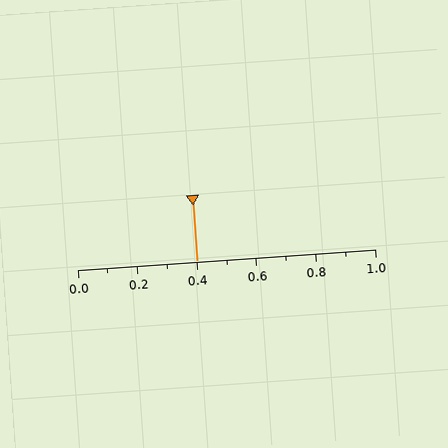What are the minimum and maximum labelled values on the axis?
The axis runs from 0.0 to 1.0.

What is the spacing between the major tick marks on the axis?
The major ticks are spaced 0.2 apart.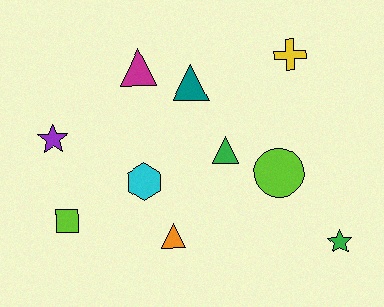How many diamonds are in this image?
There are no diamonds.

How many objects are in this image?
There are 10 objects.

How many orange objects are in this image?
There is 1 orange object.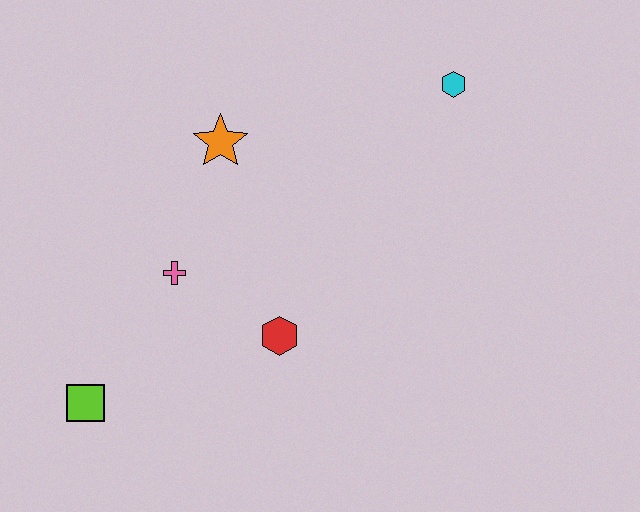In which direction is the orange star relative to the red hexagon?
The orange star is above the red hexagon.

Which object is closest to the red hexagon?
The pink cross is closest to the red hexagon.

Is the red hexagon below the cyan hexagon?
Yes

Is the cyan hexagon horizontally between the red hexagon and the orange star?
No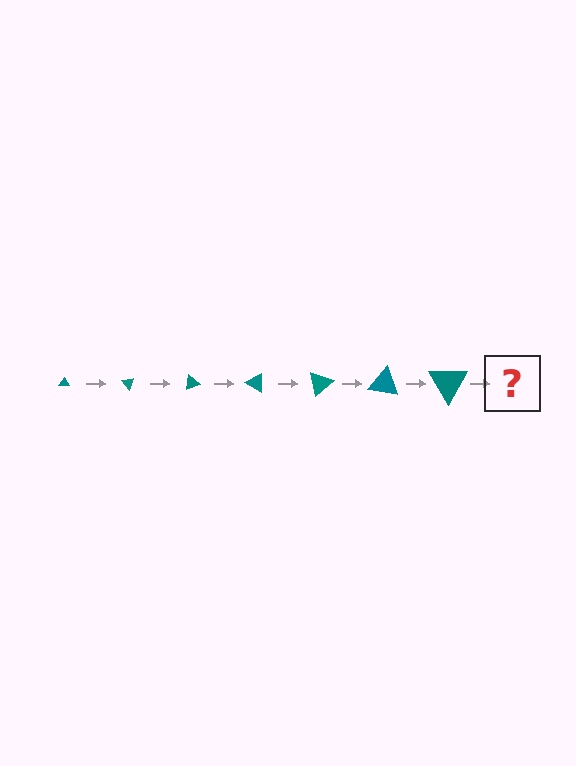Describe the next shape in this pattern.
It should be a triangle, larger than the previous one and rotated 350 degrees from the start.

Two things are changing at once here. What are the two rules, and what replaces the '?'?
The two rules are that the triangle grows larger each step and it rotates 50 degrees each step. The '?' should be a triangle, larger than the previous one and rotated 350 degrees from the start.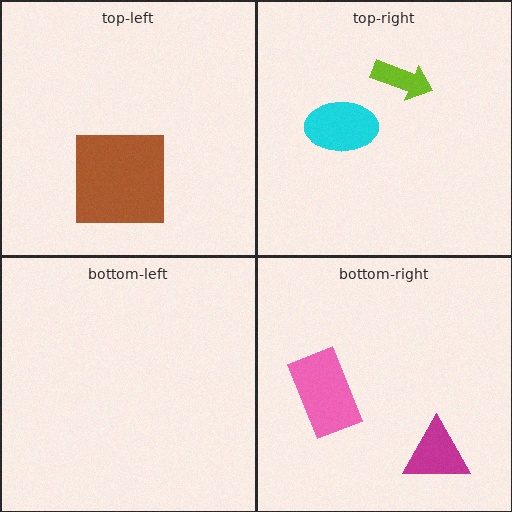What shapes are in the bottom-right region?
The pink rectangle, the magenta triangle.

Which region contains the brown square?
The top-left region.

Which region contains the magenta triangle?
The bottom-right region.